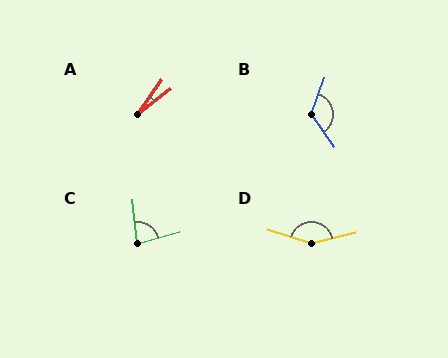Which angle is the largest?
D, at approximately 149 degrees.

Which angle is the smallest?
A, at approximately 17 degrees.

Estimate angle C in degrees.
Approximately 80 degrees.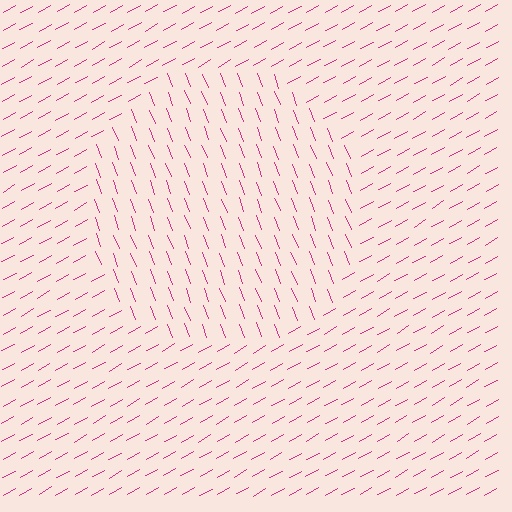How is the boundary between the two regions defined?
The boundary is defined purely by a change in line orientation (approximately 81 degrees difference). All lines are the same color and thickness.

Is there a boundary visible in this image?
Yes, there is a texture boundary formed by a change in line orientation.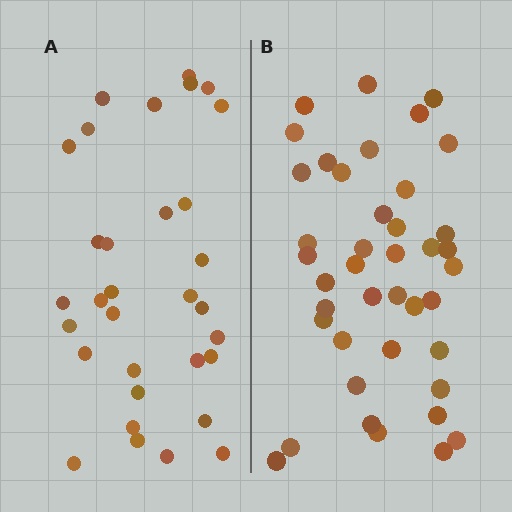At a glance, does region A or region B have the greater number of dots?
Region B (the right region) has more dots.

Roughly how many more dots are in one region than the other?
Region B has roughly 8 or so more dots than region A.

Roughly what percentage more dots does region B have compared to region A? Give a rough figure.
About 30% more.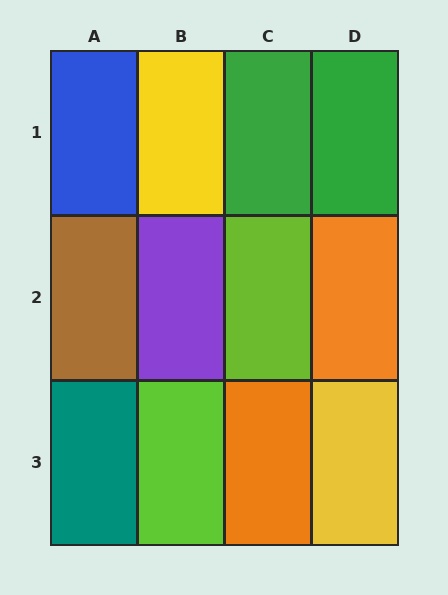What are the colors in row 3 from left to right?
Teal, lime, orange, yellow.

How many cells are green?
2 cells are green.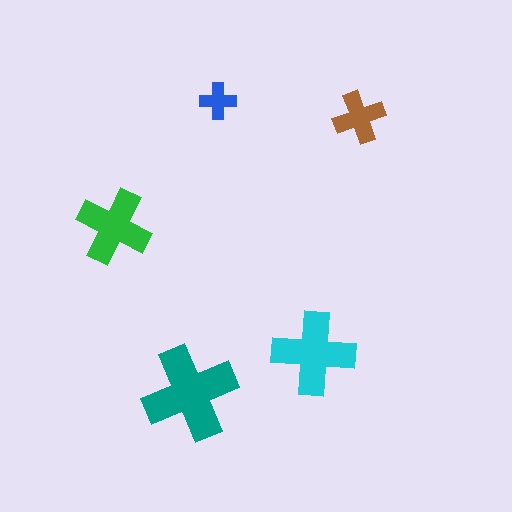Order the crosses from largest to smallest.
the teal one, the cyan one, the green one, the brown one, the blue one.